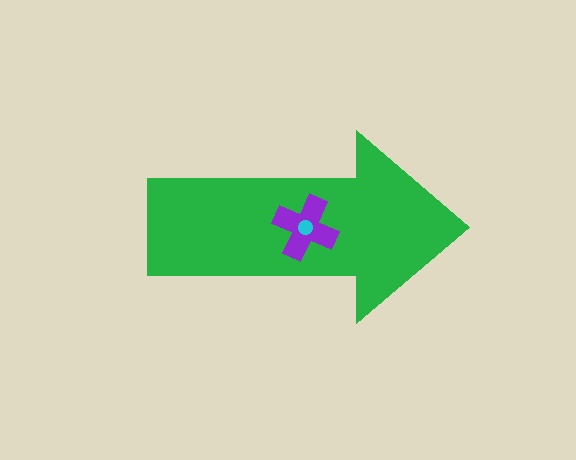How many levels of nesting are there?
3.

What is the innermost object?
The cyan circle.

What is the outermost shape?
The green arrow.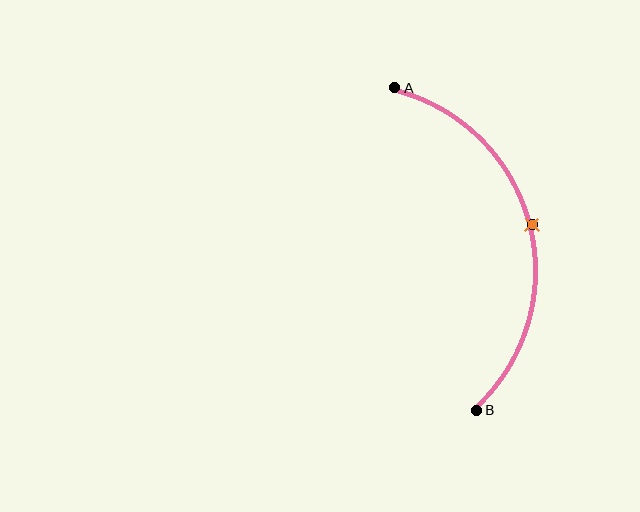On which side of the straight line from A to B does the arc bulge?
The arc bulges to the right of the straight line connecting A and B.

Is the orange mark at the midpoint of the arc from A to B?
Yes. The orange mark lies on the arc at equal arc-length from both A and B — it is the arc midpoint.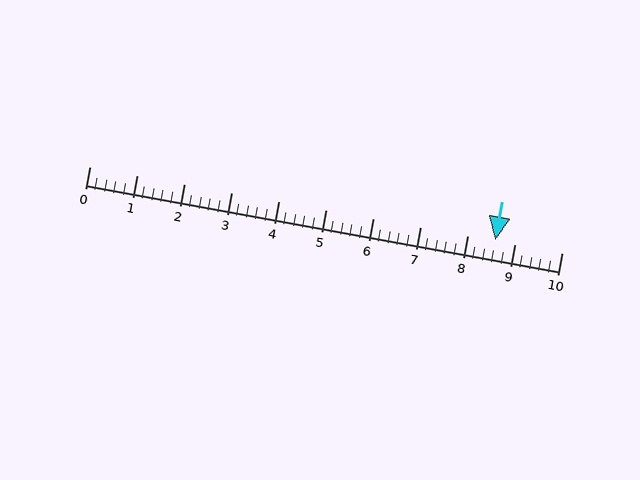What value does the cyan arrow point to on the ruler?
The cyan arrow points to approximately 8.6.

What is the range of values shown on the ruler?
The ruler shows values from 0 to 10.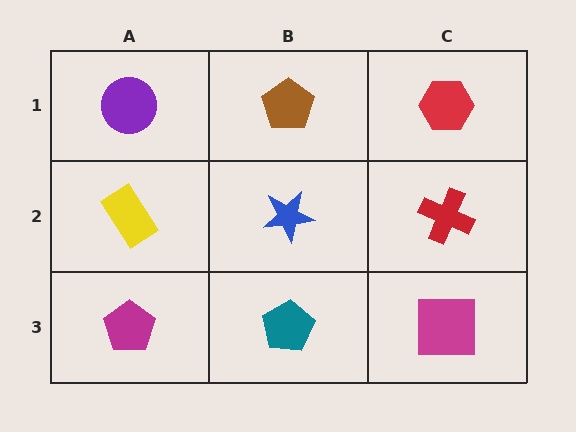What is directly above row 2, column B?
A brown pentagon.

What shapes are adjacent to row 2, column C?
A red hexagon (row 1, column C), a magenta square (row 3, column C), a blue star (row 2, column B).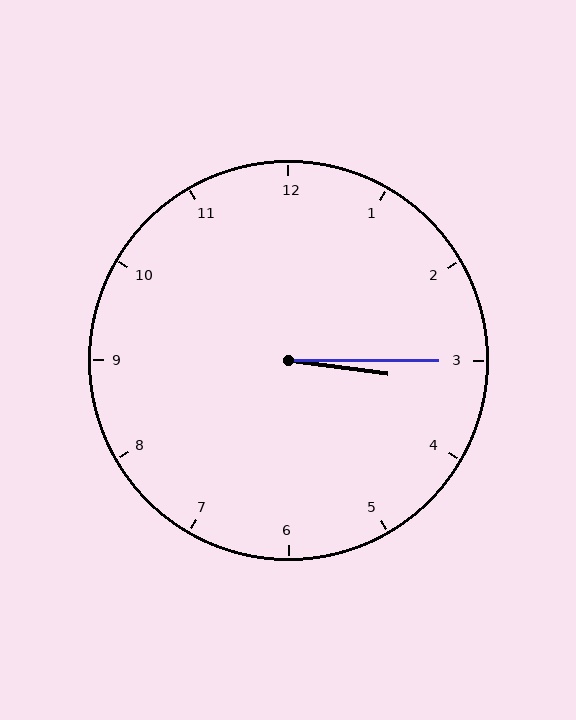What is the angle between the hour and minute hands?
Approximately 8 degrees.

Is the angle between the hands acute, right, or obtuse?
It is acute.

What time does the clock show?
3:15.